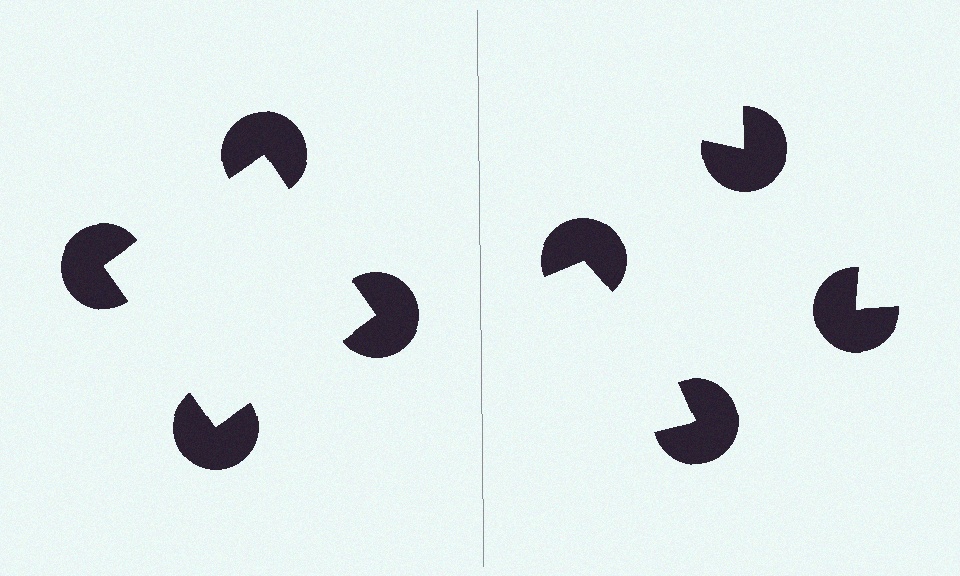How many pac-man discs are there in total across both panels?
8 — 4 on each side.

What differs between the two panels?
The pac-man discs are positioned identically on both sides; only the wedge orientations differ. On the left they align to a square; on the right they are misaligned.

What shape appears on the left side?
An illusory square.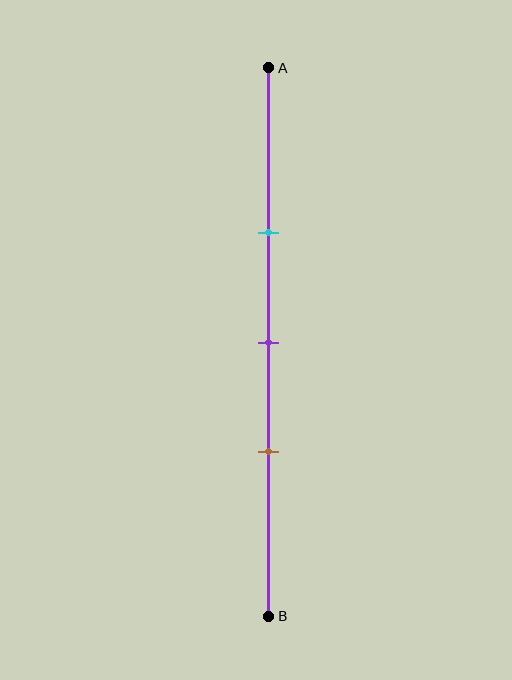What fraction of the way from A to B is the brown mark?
The brown mark is approximately 70% (0.7) of the way from A to B.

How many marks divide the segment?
There are 3 marks dividing the segment.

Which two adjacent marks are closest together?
The purple and brown marks are the closest adjacent pair.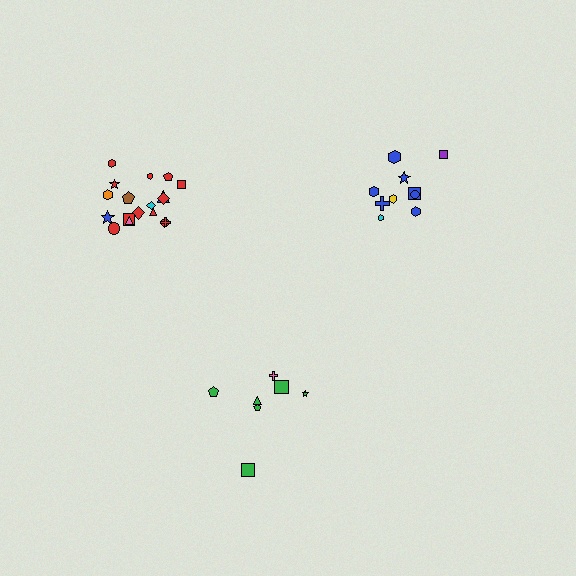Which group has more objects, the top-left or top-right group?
The top-left group.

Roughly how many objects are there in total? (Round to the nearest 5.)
Roughly 35 objects in total.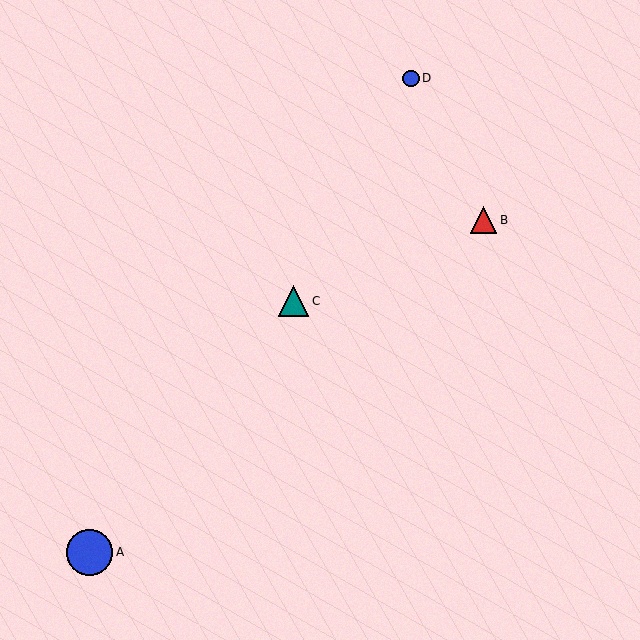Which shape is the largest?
The blue circle (labeled A) is the largest.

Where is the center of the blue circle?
The center of the blue circle is at (411, 78).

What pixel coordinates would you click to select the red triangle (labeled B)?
Click at (483, 220) to select the red triangle B.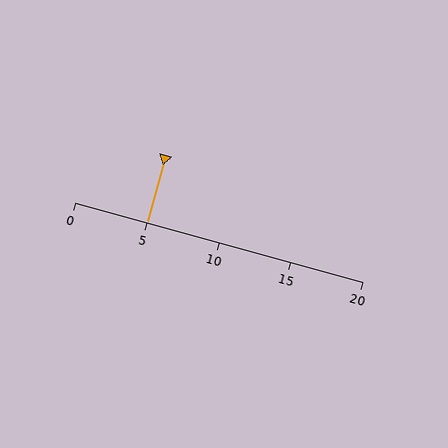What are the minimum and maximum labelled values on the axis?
The axis runs from 0 to 20.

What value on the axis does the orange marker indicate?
The marker indicates approximately 5.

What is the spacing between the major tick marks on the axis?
The major ticks are spaced 5 apart.